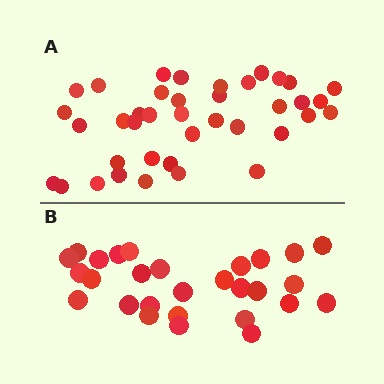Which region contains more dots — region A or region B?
Region A (the top region) has more dots.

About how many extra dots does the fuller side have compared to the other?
Region A has roughly 12 or so more dots than region B.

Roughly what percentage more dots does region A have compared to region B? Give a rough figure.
About 40% more.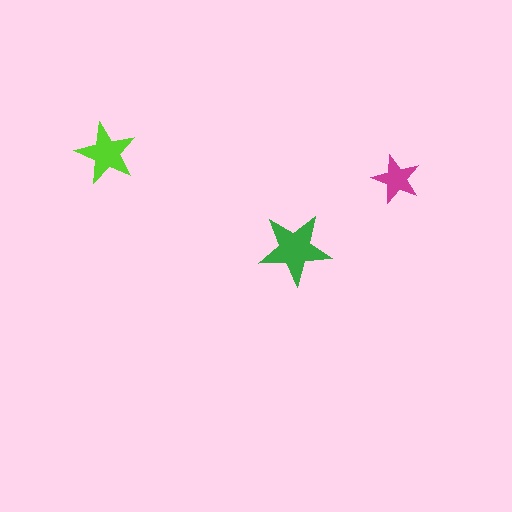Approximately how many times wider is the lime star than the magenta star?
About 1.5 times wider.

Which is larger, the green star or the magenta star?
The green one.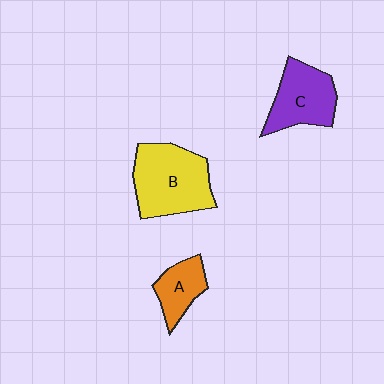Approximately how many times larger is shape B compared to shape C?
Approximately 1.4 times.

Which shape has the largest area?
Shape B (yellow).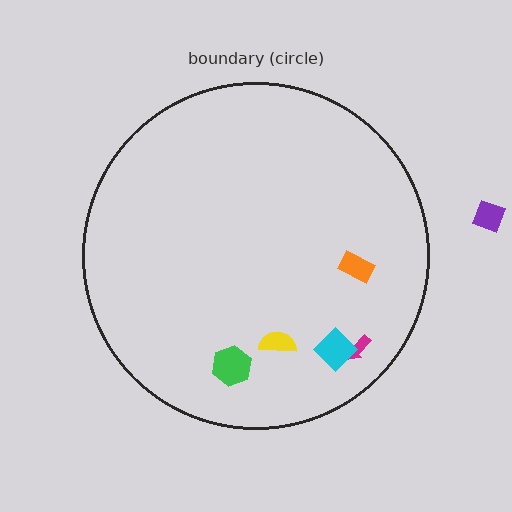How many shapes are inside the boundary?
5 inside, 1 outside.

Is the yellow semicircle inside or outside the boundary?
Inside.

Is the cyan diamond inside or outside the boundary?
Inside.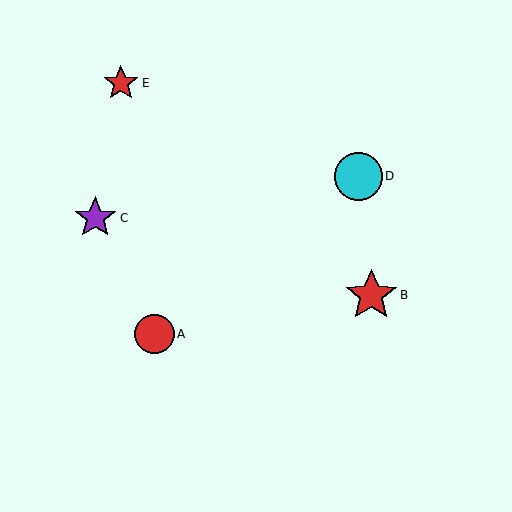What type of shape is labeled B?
Shape B is a red star.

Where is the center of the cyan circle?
The center of the cyan circle is at (358, 176).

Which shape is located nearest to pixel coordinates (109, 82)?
The red star (labeled E) at (121, 83) is nearest to that location.